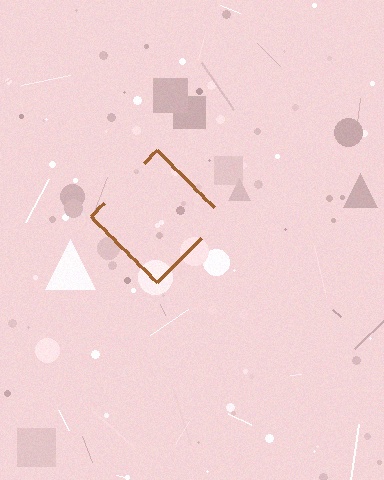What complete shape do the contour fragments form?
The contour fragments form a diamond.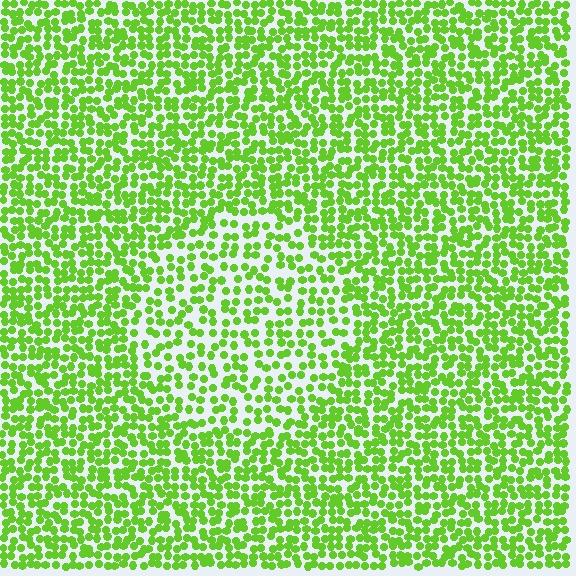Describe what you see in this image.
The image contains small lime elements arranged at two different densities. A circle-shaped region is visible where the elements are less densely packed than the surrounding area.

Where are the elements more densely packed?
The elements are more densely packed outside the circle boundary.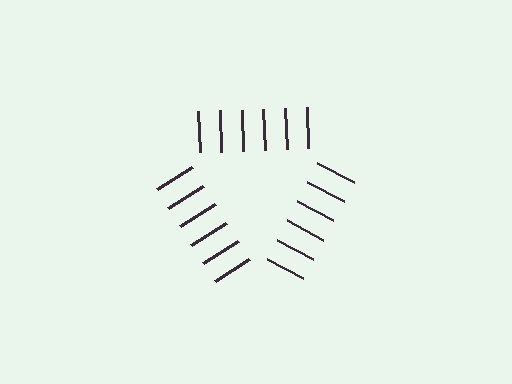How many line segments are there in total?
18 — 6 along each of the 3 edges.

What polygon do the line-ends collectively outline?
An illusory triangle — the line segments terminate on its edges but no continuous stroke is drawn.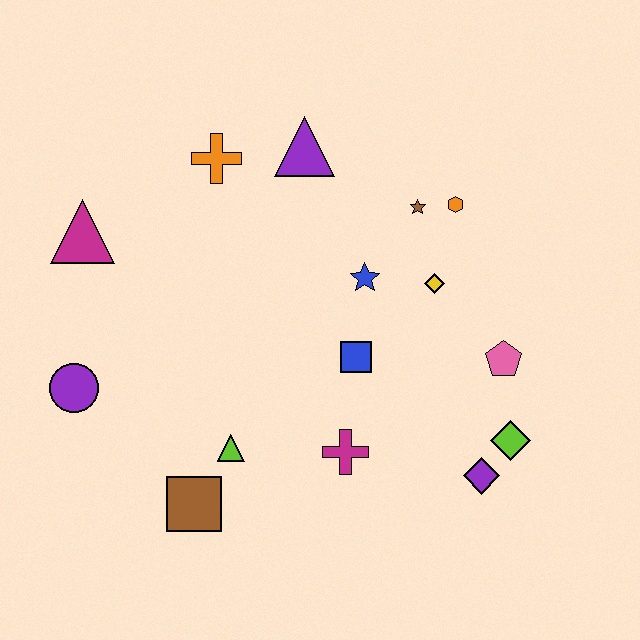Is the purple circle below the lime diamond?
No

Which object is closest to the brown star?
The orange hexagon is closest to the brown star.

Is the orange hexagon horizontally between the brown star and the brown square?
No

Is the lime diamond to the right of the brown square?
Yes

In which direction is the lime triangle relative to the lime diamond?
The lime triangle is to the left of the lime diamond.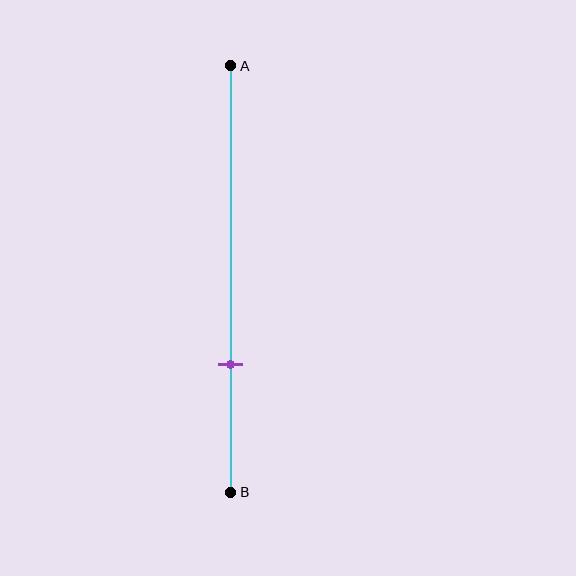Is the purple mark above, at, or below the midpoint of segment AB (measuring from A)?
The purple mark is below the midpoint of segment AB.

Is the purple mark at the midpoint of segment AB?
No, the mark is at about 70% from A, not at the 50% midpoint.